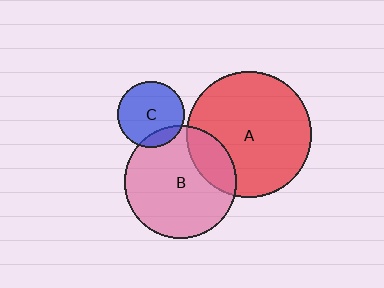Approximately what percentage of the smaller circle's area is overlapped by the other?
Approximately 15%.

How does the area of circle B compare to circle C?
Approximately 2.9 times.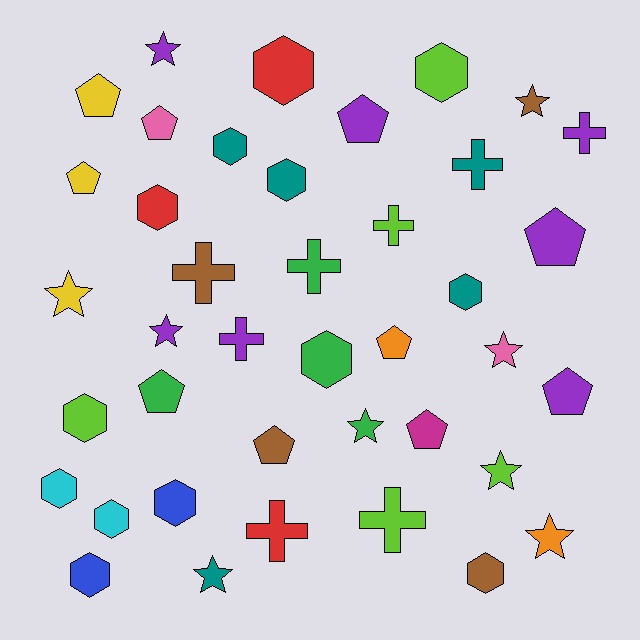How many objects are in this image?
There are 40 objects.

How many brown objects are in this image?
There are 4 brown objects.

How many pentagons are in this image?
There are 10 pentagons.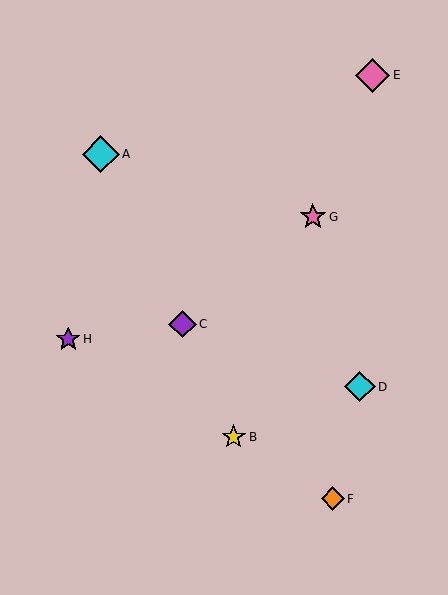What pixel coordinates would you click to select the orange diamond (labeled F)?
Click at (333, 499) to select the orange diamond F.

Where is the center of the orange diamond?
The center of the orange diamond is at (333, 499).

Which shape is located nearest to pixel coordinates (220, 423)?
The yellow star (labeled B) at (234, 437) is nearest to that location.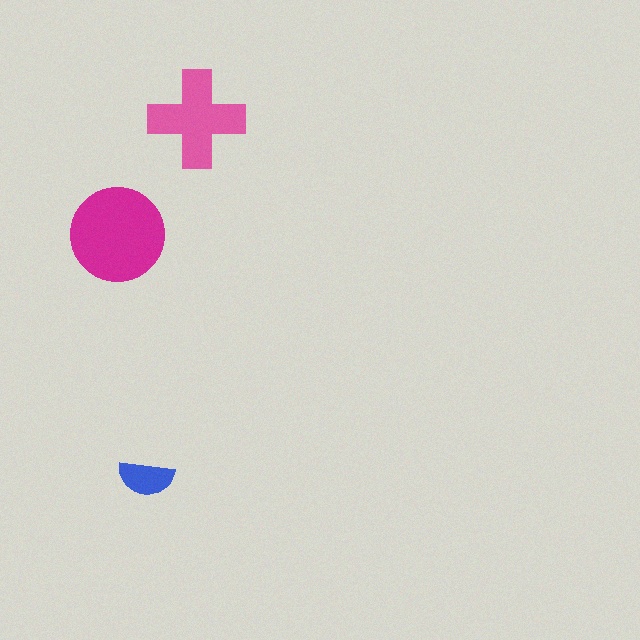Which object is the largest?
The magenta circle.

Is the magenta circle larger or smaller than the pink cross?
Larger.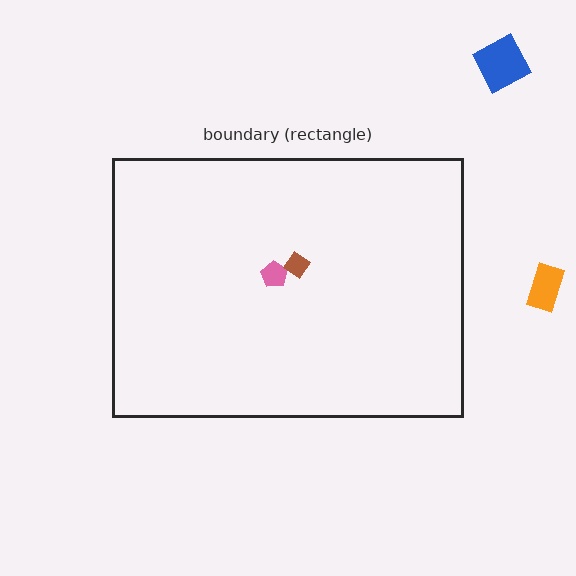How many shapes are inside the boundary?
2 inside, 2 outside.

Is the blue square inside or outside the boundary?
Outside.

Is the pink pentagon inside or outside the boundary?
Inside.